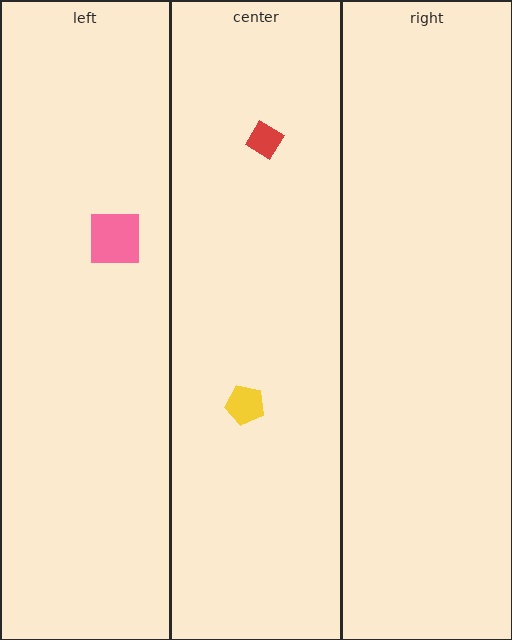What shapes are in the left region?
The pink square.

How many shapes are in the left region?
1.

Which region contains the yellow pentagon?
The center region.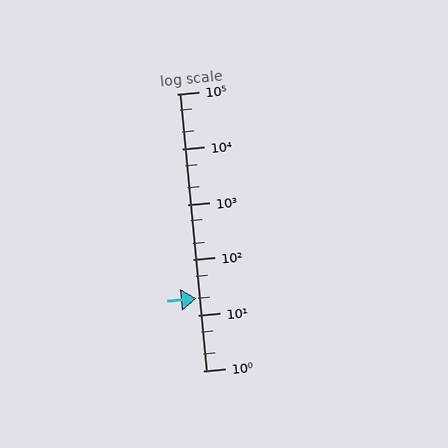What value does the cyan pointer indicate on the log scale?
The pointer indicates approximately 20.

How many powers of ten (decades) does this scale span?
The scale spans 5 decades, from 1 to 100000.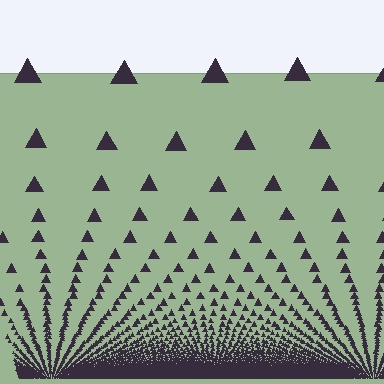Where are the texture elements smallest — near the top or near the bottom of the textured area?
Near the bottom.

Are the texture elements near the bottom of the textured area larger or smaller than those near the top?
Smaller. The gradient is inverted — elements near the bottom are smaller and denser.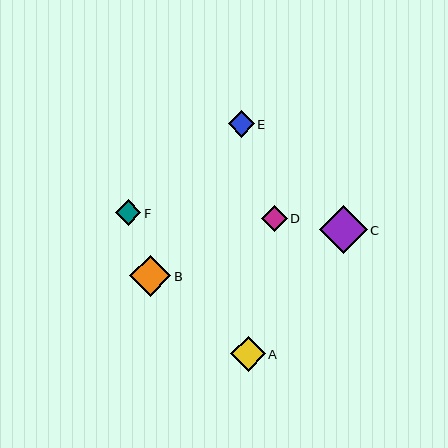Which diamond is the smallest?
Diamond F is the smallest with a size of approximately 25 pixels.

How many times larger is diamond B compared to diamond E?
Diamond B is approximately 1.5 times the size of diamond E.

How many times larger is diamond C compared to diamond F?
Diamond C is approximately 1.9 times the size of diamond F.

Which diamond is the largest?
Diamond C is the largest with a size of approximately 48 pixels.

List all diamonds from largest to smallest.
From largest to smallest: C, B, A, E, D, F.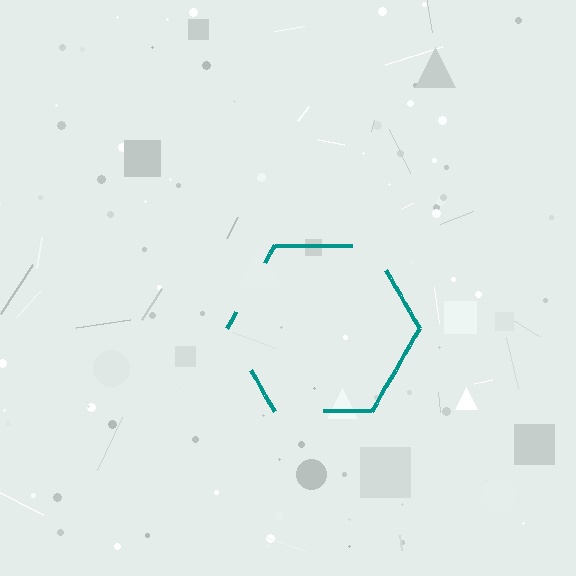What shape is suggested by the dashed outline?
The dashed outline suggests a hexagon.